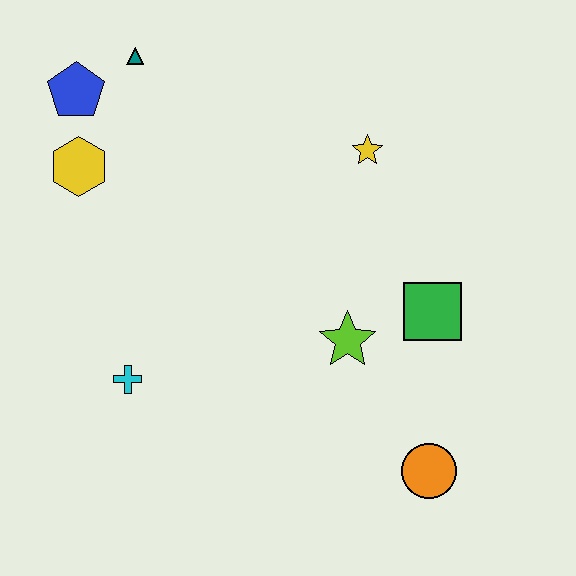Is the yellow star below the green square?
No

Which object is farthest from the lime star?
The blue pentagon is farthest from the lime star.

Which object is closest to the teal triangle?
The blue pentagon is closest to the teal triangle.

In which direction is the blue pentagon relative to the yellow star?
The blue pentagon is to the left of the yellow star.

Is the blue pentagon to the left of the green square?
Yes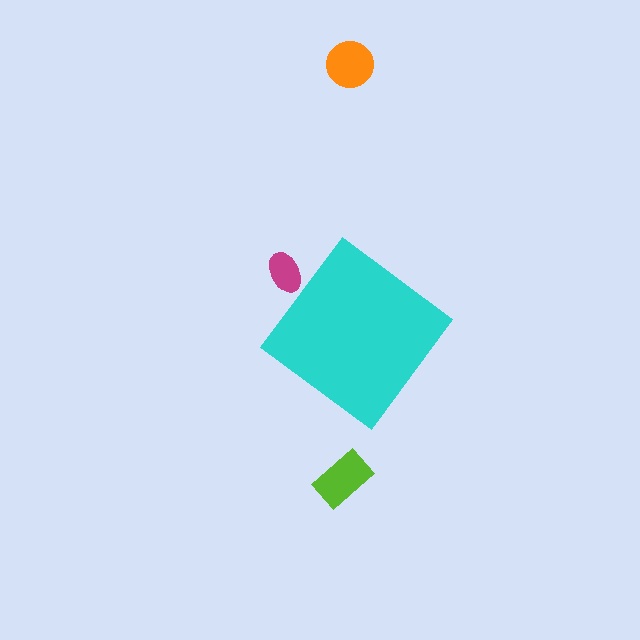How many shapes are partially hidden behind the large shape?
1 shape is partially hidden.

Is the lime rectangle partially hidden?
No, the lime rectangle is fully visible.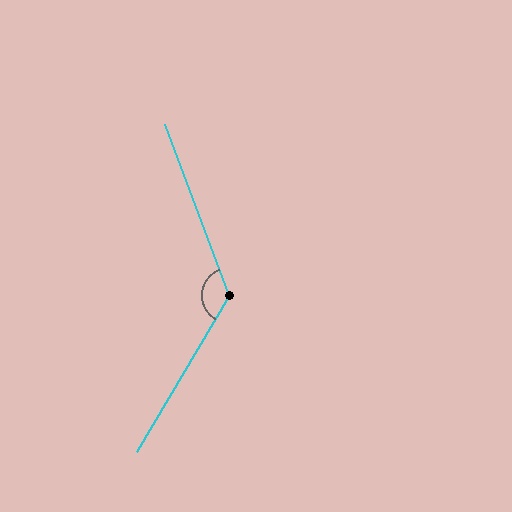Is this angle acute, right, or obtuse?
It is obtuse.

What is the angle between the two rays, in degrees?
Approximately 129 degrees.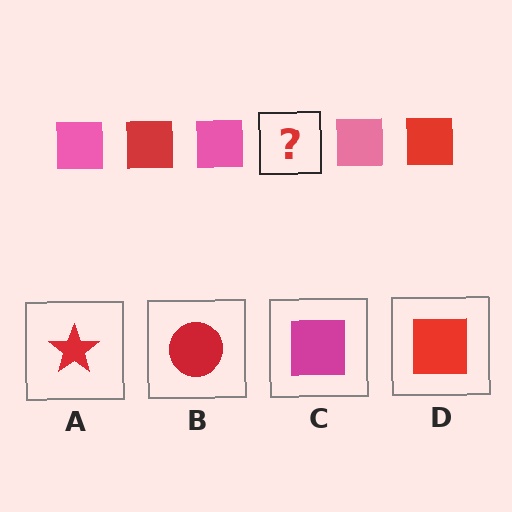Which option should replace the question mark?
Option D.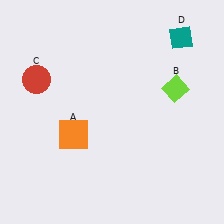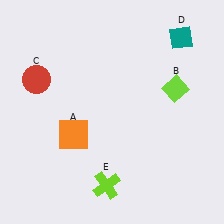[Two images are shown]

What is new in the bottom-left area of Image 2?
A lime cross (E) was added in the bottom-left area of Image 2.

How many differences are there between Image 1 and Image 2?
There is 1 difference between the two images.